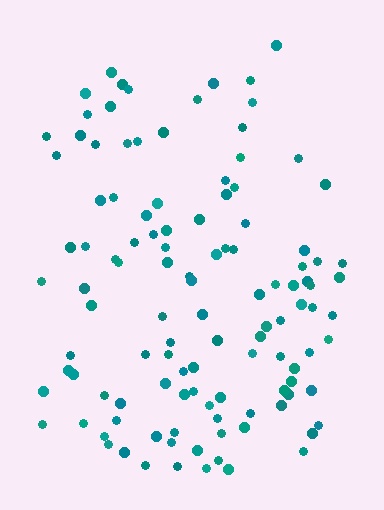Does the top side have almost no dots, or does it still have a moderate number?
Still a moderate number, just noticeably fewer than the bottom.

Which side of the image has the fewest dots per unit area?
The top.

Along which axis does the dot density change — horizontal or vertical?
Vertical.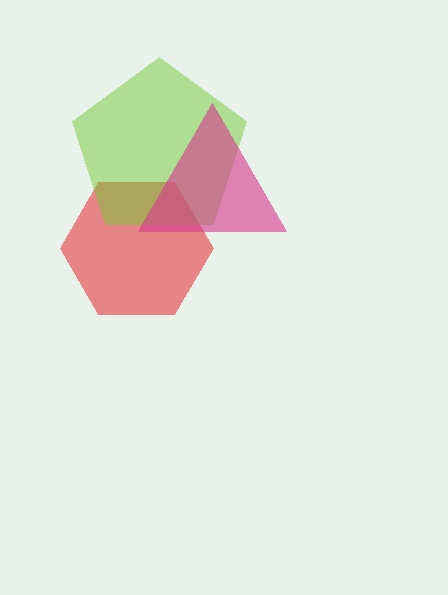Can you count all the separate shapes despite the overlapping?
Yes, there are 3 separate shapes.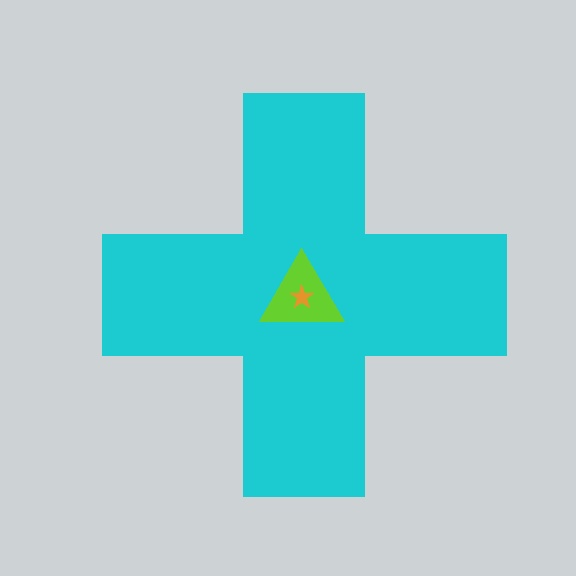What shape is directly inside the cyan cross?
The lime triangle.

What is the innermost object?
The orange star.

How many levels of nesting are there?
3.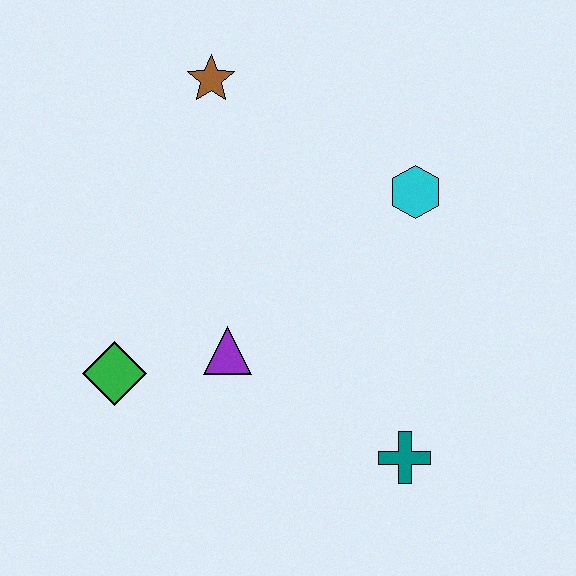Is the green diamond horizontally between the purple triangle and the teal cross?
No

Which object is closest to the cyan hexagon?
The brown star is closest to the cyan hexagon.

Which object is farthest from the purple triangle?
The brown star is farthest from the purple triangle.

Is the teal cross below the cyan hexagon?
Yes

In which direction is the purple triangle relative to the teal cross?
The purple triangle is to the left of the teal cross.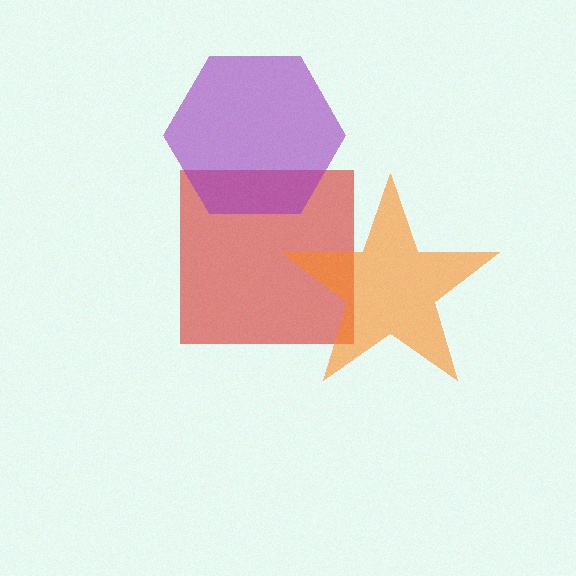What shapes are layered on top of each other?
The layered shapes are: a red square, a purple hexagon, an orange star.